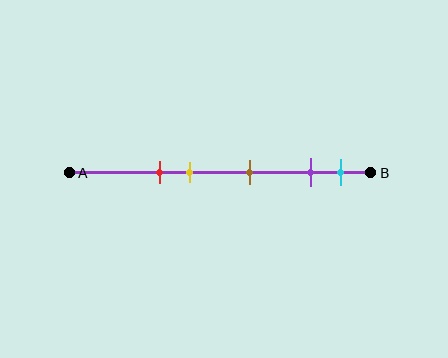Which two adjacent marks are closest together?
The purple and cyan marks are the closest adjacent pair.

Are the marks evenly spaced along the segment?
No, the marks are not evenly spaced.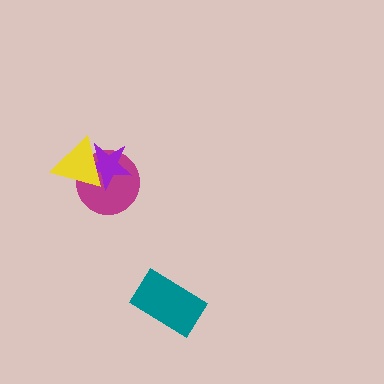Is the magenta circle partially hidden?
Yes, it is partially covered by another shape.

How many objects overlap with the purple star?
2 objects overlap with the purple star.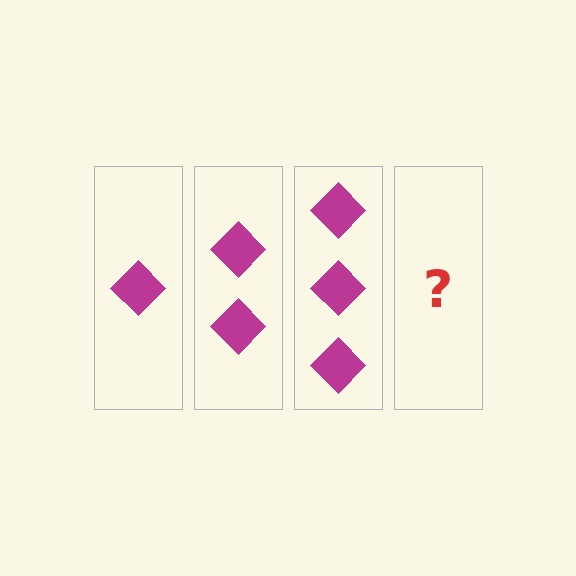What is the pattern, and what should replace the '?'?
The pattern is that each step adds one more diamond. The '?' should be 4 diamonds.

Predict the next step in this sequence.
The next step is 4 diamonds.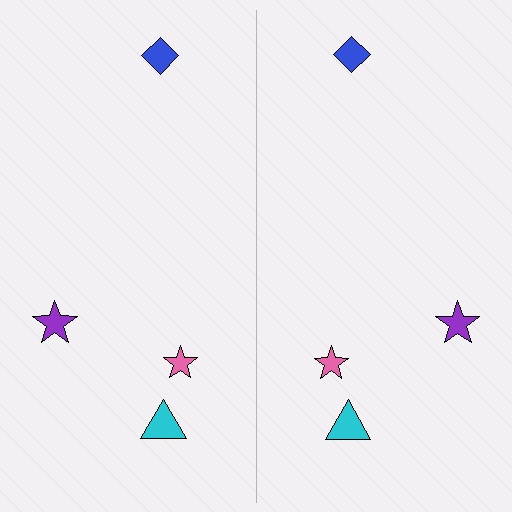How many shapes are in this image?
There are 8 shapes in this image.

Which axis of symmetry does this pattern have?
The pattern has a vertical axis of symmetry running through the center of the image.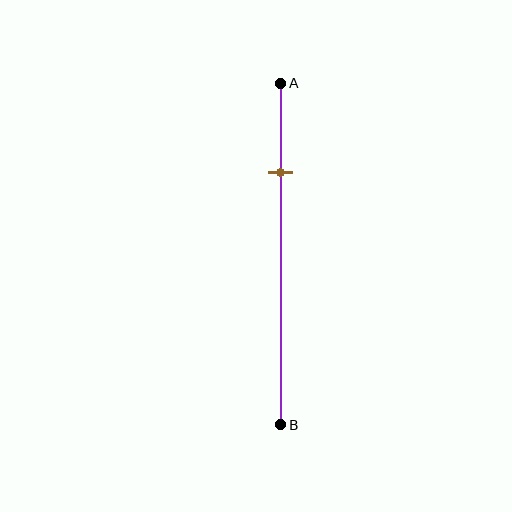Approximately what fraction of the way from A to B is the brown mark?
The brown mark is approximately 25% of the way from A to B.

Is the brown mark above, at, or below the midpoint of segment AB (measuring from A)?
The brown mark is above the midpoint of segment AB.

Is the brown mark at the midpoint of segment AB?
No, the mark is at about 25% from A, not at the 50% midpoint.